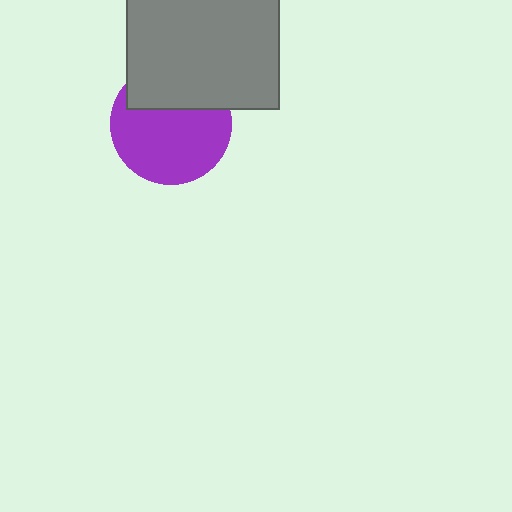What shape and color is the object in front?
The object in front is a gray square.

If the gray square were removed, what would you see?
You would see the complete purple circle.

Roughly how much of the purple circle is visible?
Most of it is visible (roughly 67%).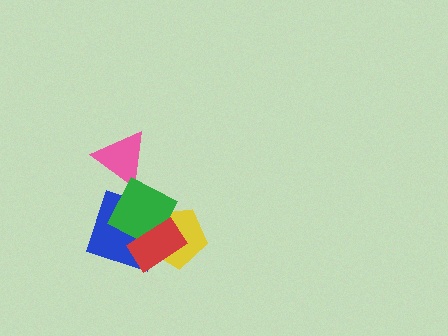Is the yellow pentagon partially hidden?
Yes, it is partially covered by another shape.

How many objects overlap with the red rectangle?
3 objects overlap with the red rectangle.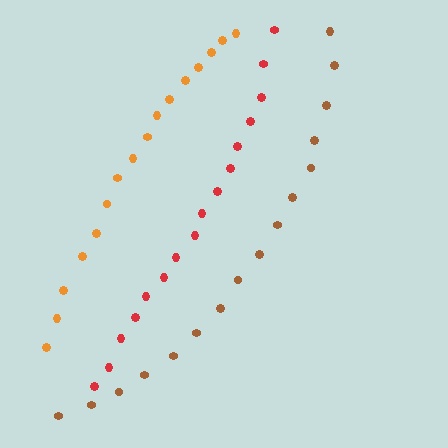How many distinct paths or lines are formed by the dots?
There are 3 distinct paths.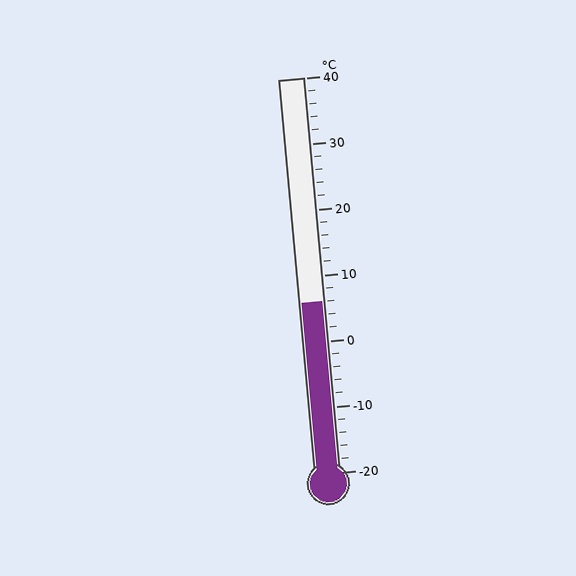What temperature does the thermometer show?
The thermometer shows approximately 6°C.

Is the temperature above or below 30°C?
The temperature is below 30°C.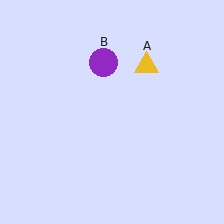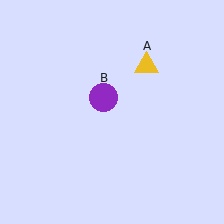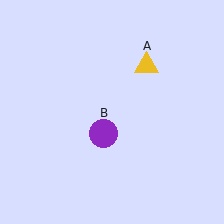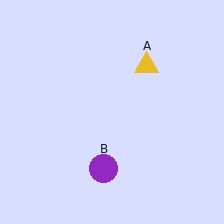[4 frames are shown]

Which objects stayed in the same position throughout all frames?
Yellow triangle (object A) remained stationary.